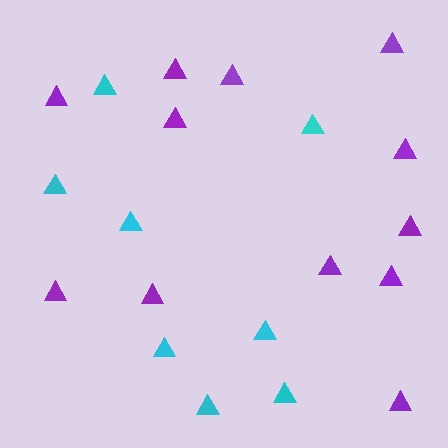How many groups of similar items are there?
There are 2 groups: one group of purple triangles (12) and one group of cyan triangles (8).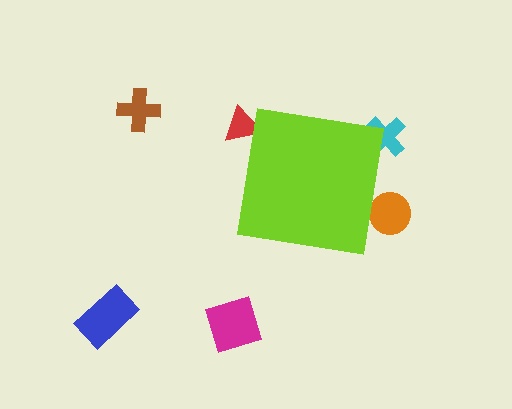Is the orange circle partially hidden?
Yes, the orange circle is partially hidden behind the lime square.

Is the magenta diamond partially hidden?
No, the magenta diamond is fully visible.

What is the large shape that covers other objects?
A lime square.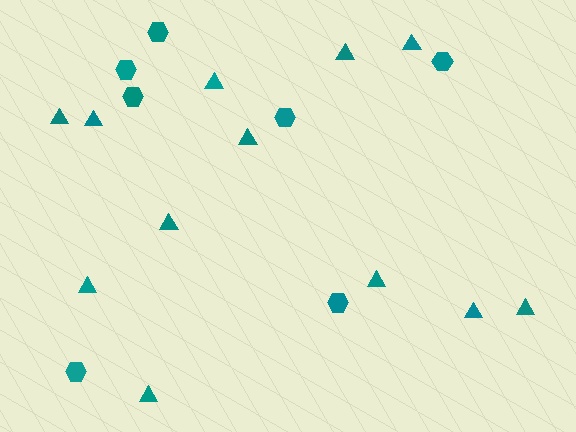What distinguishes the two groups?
There are 2 groups: one group of hexagons (7) and one group of triangles (12).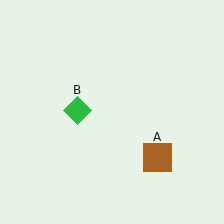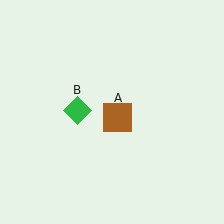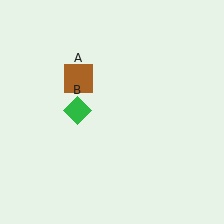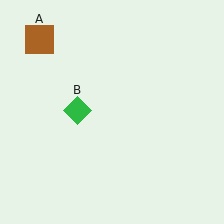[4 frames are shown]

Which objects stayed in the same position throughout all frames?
Green diamond (object B) remained stationary.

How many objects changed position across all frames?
1 object changed position: brown square (object A).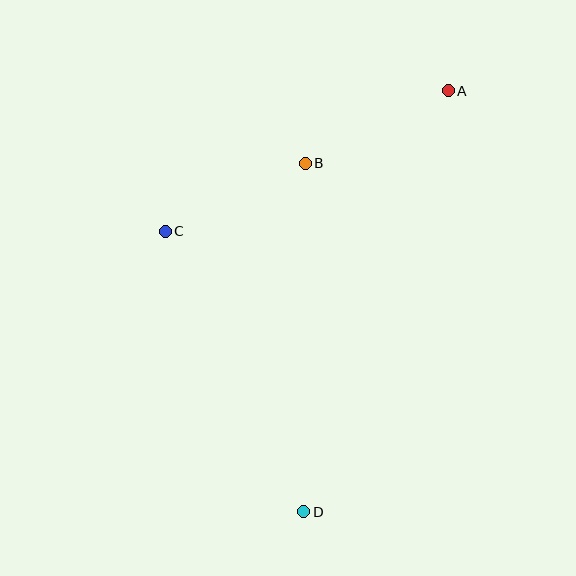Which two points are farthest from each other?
Points A and D are farthest from each other.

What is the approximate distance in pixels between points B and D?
The distance between B and D is approximately 348 pixels.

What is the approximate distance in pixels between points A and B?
The distance between A and B is approximately 161 pixels.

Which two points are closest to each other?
Points B and C are closest to each other.